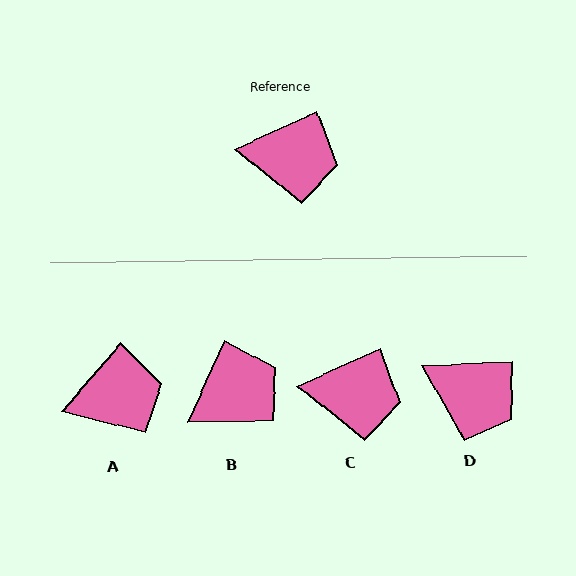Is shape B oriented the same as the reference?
No, it is off by about 41 degrees.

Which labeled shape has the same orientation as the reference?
C.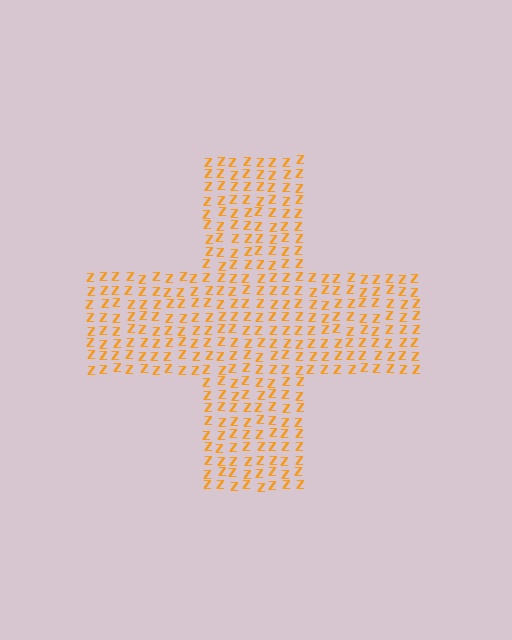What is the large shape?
The large shape is a cross.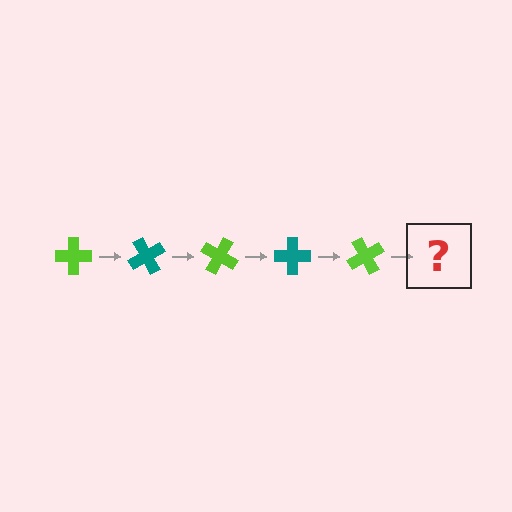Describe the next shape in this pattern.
It should be a teal cross, rotated 300 degrees from the start.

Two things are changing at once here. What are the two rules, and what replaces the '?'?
The two rules are that it rotates 60 degrees each step and the color cycles through lime and teal. The '?' should be a teal cross, rotated 300 degrees from the start.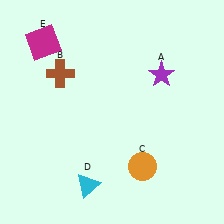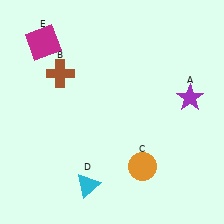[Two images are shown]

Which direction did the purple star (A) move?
The purple star (A) moved right.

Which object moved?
The purple star (A) moved right.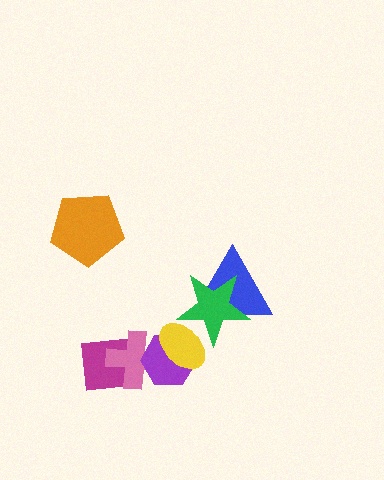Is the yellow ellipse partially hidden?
No, no other shape covers it.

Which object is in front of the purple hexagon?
The yellow ellipse is in front of the purple hexagon.